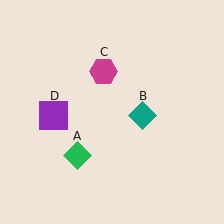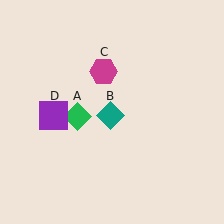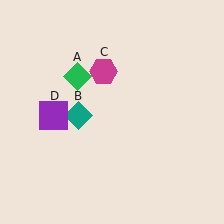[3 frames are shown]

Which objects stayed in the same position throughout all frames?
Magenta hexagon (object C) and purple square (object D) remained stationary.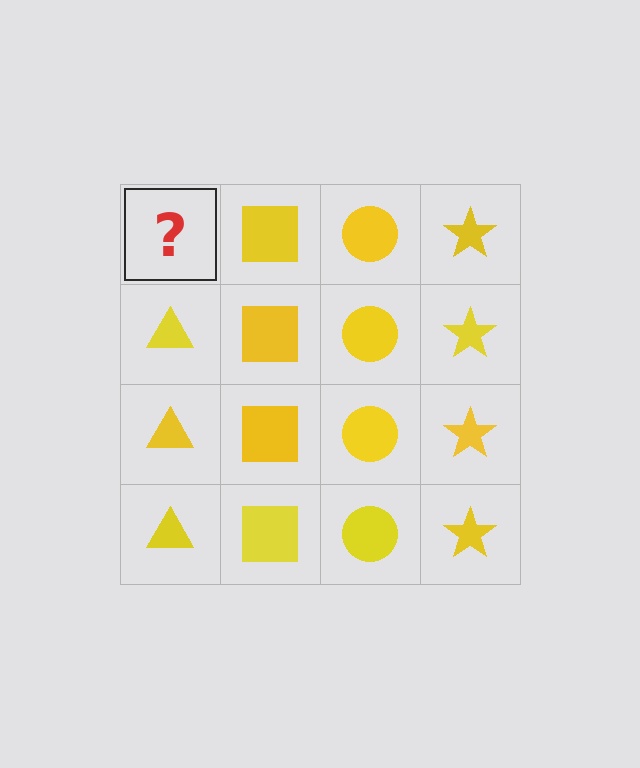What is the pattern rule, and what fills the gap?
The rule is that each column has a consistent shape. The gap should be filled with a yellow triangle.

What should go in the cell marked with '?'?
The missing cell should contain a yellow triangle.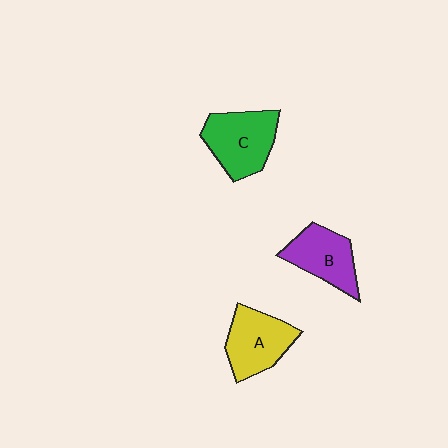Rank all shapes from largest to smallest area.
From largest to smallest: C (green), A (yellow), B (purple).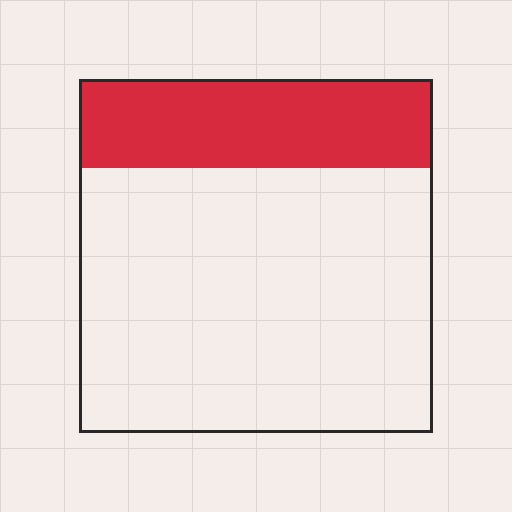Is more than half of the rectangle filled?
No.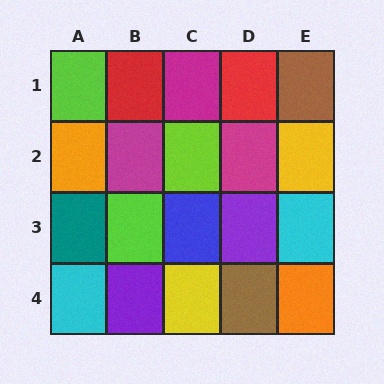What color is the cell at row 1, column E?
Brown.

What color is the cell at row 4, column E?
Orange.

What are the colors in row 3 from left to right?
Teal, lime, blue, purple, cyan.